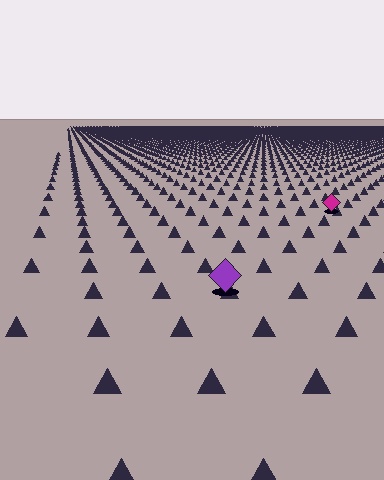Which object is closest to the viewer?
The purple diamond is closest. The texture marks near it are larger and more spread out.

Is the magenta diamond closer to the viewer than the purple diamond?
No. The purple diamond is closer — you can tell from the texture gradient: the ground texture is coarser near it.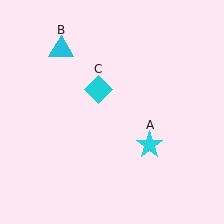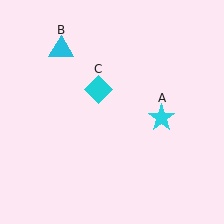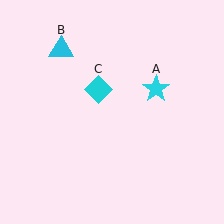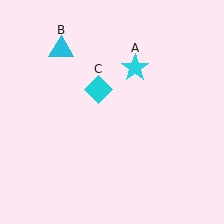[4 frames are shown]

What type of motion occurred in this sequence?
The cyan star (object A) rotated counterclockwise around the center of the scene.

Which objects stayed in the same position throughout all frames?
Cyan triangle (object B) and cyan diamond (object C) remained stationary.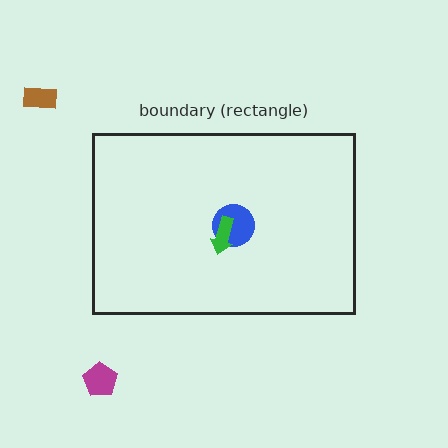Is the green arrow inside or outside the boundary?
Inside.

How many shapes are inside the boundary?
2 inside, 2 outside.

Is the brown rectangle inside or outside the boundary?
Outside.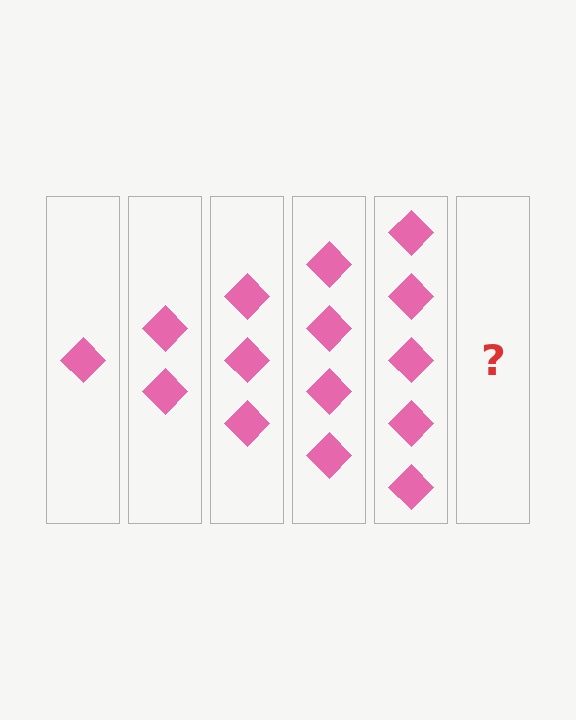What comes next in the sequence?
The next element should be 6 diamonds.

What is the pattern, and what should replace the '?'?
The pattern is that each step adds one more diamond. The '?' should be 6 diamonds.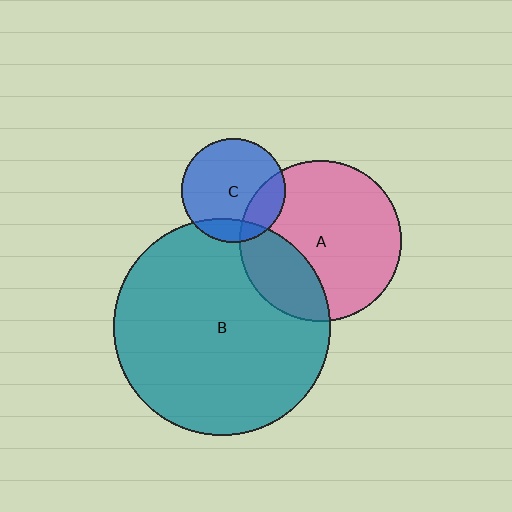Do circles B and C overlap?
Yes.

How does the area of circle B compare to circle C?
Approximately 4.3 times.